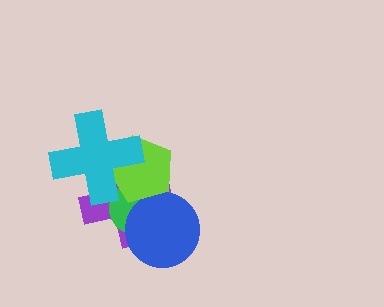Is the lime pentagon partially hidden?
Yes, it is partially covered by another shape.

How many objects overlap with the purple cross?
4 objects overlap with the purple cross.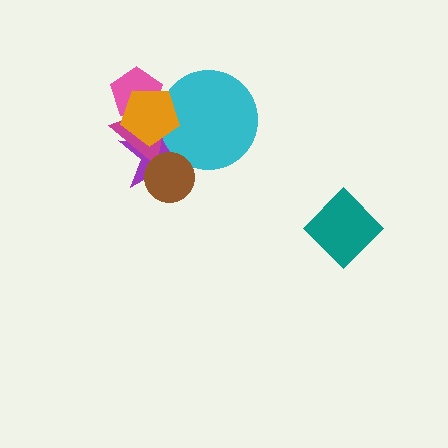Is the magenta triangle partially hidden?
Yes, it is partially covered by another shape.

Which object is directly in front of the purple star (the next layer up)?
The cyan circle is directly in front of the purple star.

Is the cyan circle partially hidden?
Yes, it is partially covered by another shape.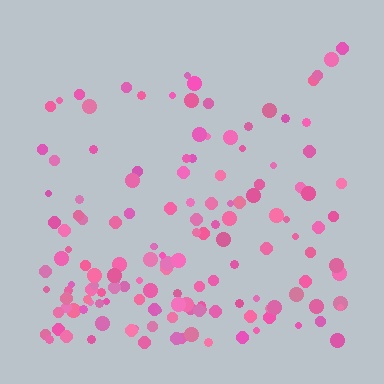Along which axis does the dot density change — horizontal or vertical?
Vertical.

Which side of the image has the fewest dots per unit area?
The top.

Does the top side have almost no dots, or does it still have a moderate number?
Still a moderate number, just noticeably fewer than the bottom.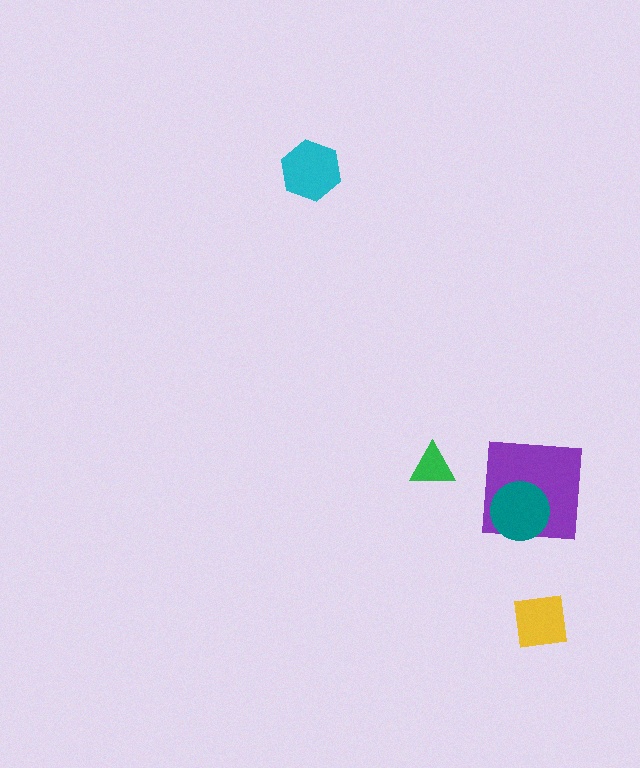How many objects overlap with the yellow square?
0 objects overlap with the yellow square.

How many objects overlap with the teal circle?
1 object overlaps with the teal circle.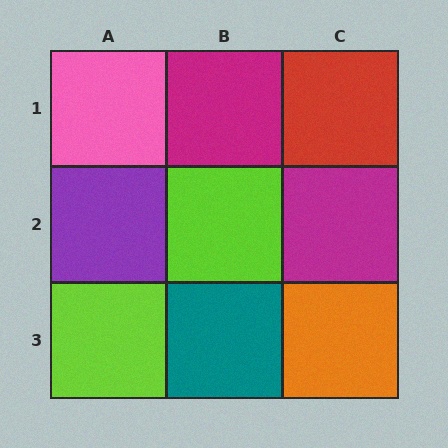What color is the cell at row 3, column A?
Lime.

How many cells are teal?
1 cell is teal.